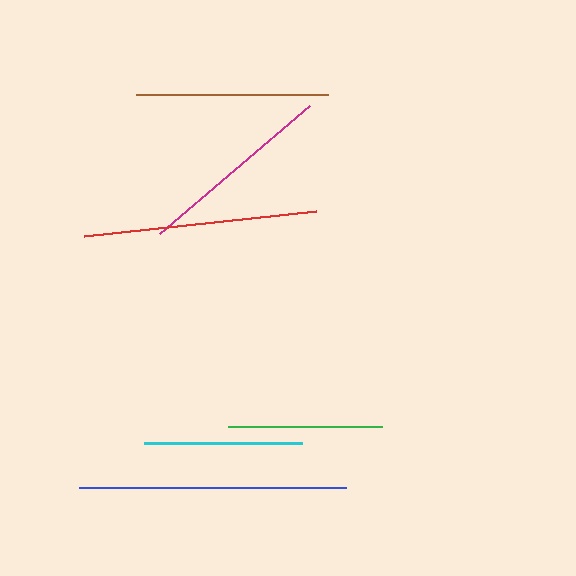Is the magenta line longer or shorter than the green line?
The magenta line is longer than the green line.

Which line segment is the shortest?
The green line is the shortest at approximately 154 pixels.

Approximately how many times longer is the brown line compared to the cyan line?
The brown line is approximately 1.2 times the length of the cyan line.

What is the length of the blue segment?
The blue segment is approximately 267 pixels long.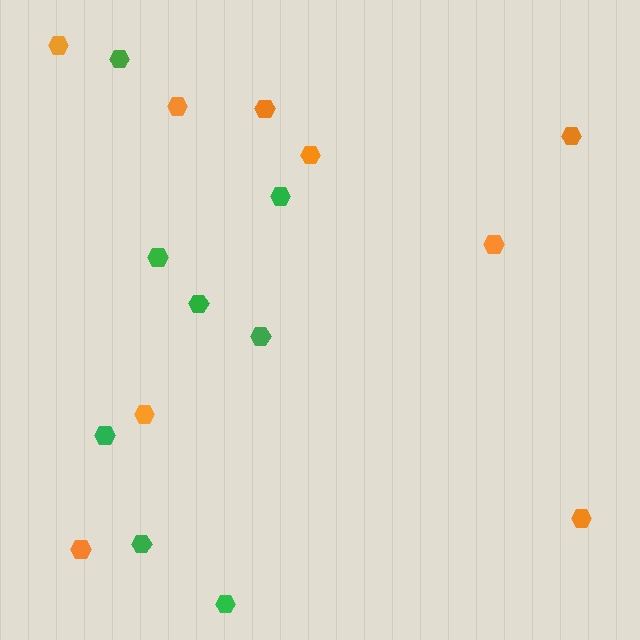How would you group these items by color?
There are 2 groups: one group of green hexagons (8) and one group of orange hexagons (9).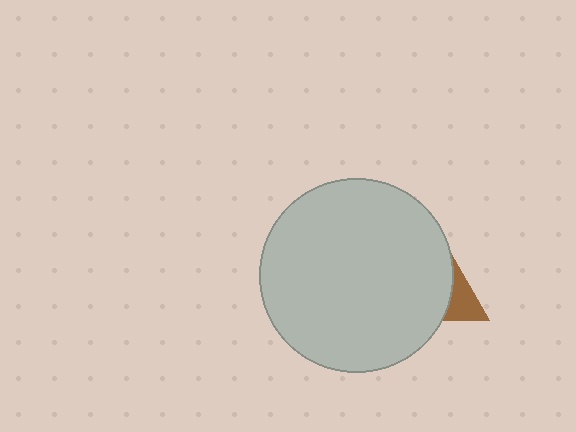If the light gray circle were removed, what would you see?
You would see the complete brown triangle.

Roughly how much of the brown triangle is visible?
A small part of it is visible (roughly 34%).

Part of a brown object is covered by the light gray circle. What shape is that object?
It is a triangle.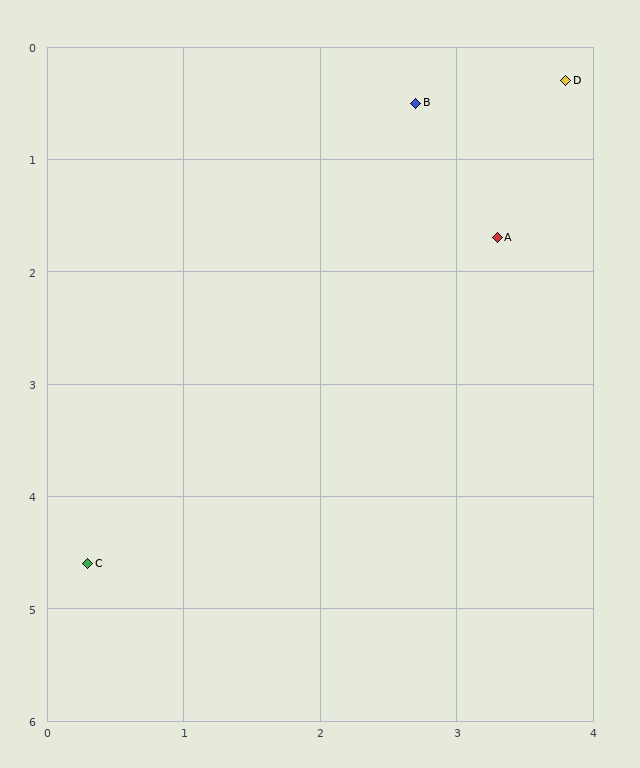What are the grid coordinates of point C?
Point C is at approximately (0.3, 4.6).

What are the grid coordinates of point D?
Point D is at approximately (3.8, 0.3).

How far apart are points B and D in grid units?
Points B and D are about 1.1 grid units apart.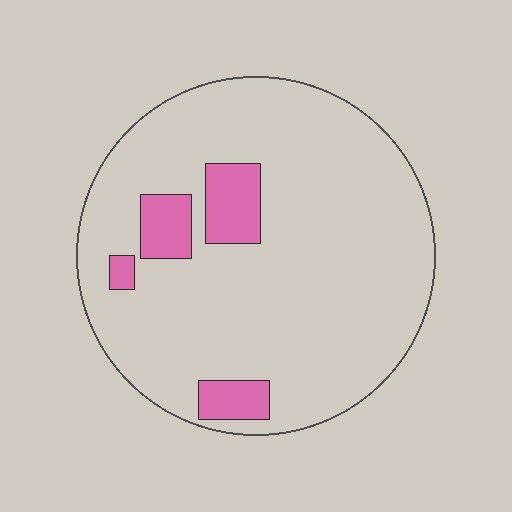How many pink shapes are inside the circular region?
4.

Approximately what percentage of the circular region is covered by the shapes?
Approximately 10%.